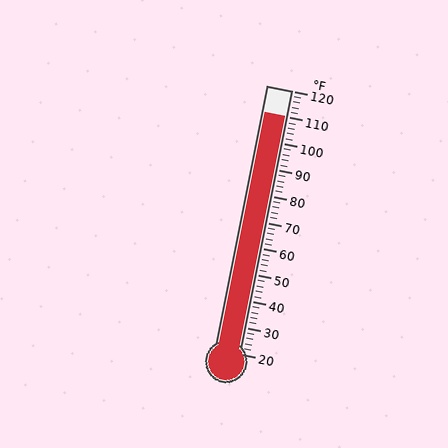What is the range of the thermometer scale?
The thermometer scale ranges from 20°F to 120°F.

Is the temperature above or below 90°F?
The temperature is above 90°F.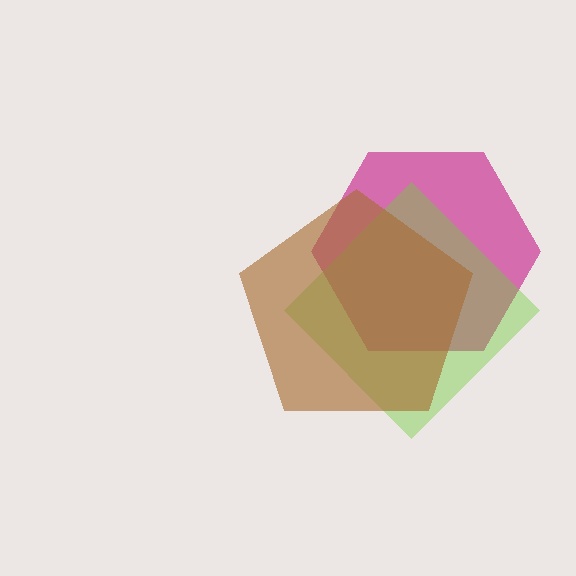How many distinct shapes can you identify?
There are 3 distinct shapes: a magenta hexagon, a lime diamond, a brown pentagon.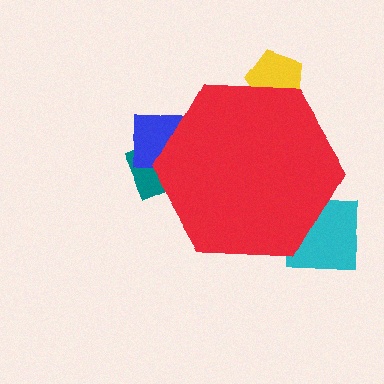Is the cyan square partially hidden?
Yes, the cyan square is partially hidden behind the red hexagon.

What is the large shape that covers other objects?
A red hexagon.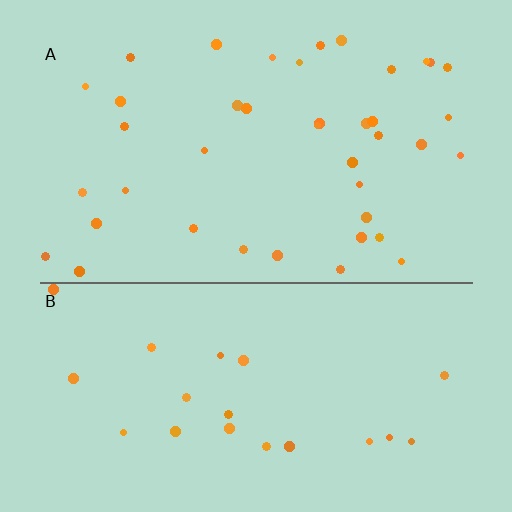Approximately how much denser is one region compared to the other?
Approximately 1.9× — region A over region B.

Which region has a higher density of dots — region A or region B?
A (the top).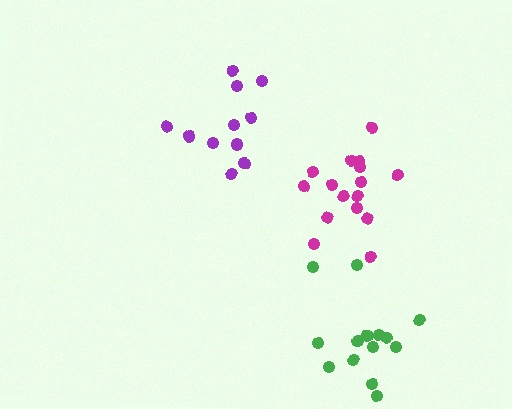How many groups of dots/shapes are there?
There are 3 groups.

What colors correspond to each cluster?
The clusters are colored: purple, magenta, green.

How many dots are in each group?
Group 1: 11 dots, Group 2: 16 dots, Group 3: 14 dots (41 total).